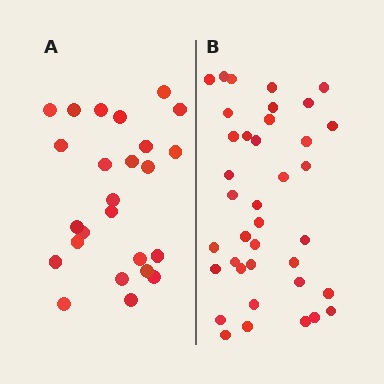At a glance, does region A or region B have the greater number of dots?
Region B (the right region) has more dots.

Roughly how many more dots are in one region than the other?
Region B has approximately 15 more dots than region A.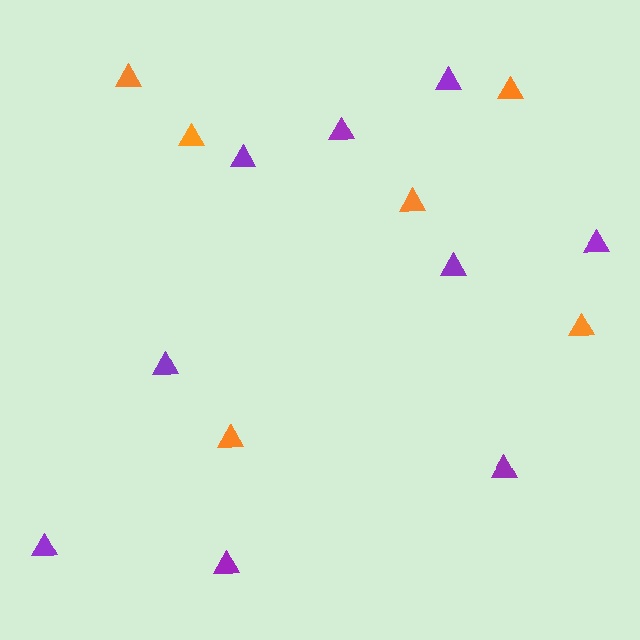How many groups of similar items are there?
There are 2 groups: one group of purple triangles (9) and one group of orange triangles (6).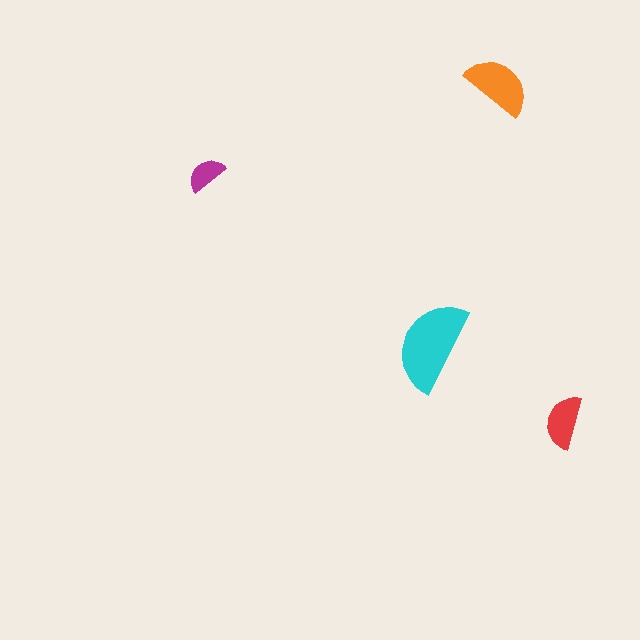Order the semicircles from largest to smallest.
the cyan one, the orange one, the red one, the magenta one.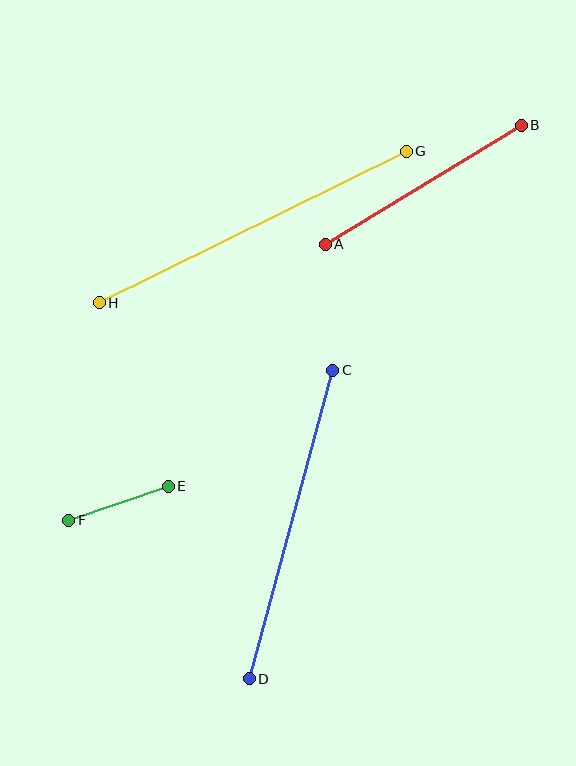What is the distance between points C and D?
The distance is approximately 320 pixels.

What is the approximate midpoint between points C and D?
The midpoint is at approximately (291, 525) pixels.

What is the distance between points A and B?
The distance is approximately 230 pixels.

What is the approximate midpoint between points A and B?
The midpoint is at approximately (423, 185) pixels.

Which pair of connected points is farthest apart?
Points G and H are farthest apart.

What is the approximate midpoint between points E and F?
The midpoint is at approximately (119, 503) pixels.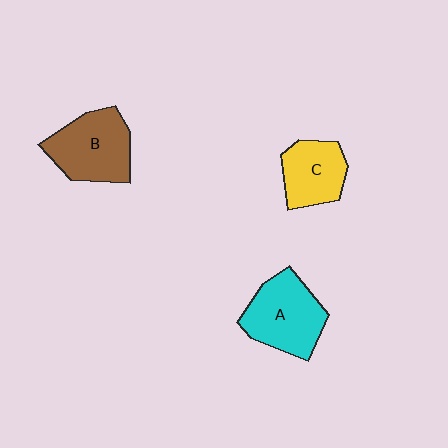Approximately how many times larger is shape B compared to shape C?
Approximately 1.3 times.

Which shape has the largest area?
Shape A (cyan).